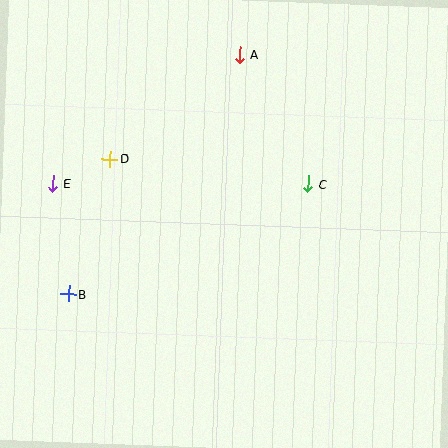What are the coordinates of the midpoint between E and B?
The midpoint between E and B is at (61, 239).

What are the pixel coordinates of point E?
Point E is at (53, 183).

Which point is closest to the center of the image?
Point C at (308, 184) is closest to the center.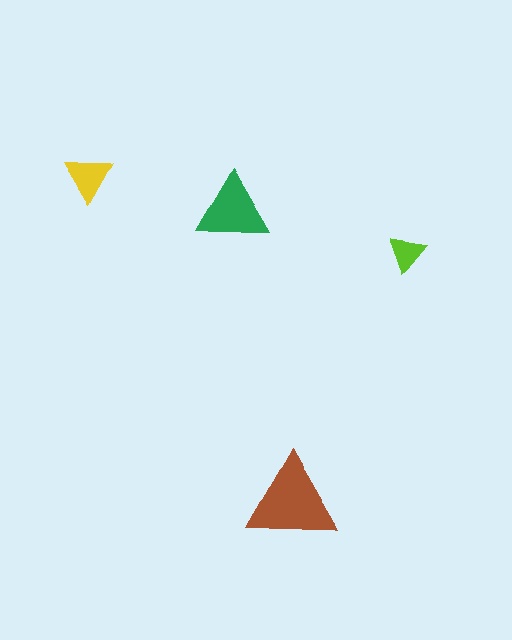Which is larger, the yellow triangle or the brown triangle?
The brown one.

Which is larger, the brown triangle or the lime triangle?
The brown one.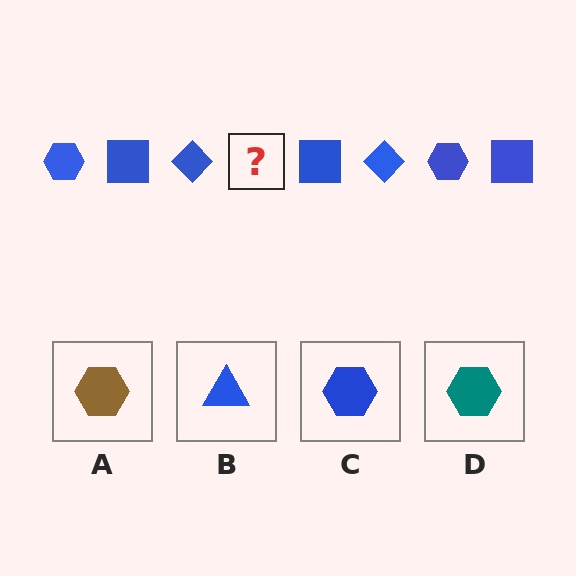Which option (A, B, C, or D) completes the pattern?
C.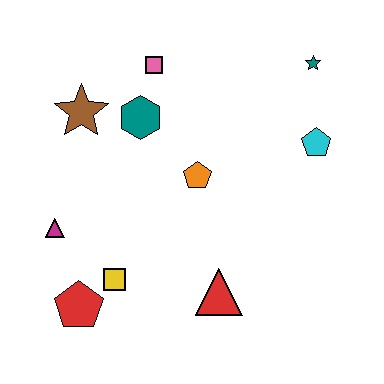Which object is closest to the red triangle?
The yellow square is closest to the red triangle.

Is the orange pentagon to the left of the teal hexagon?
No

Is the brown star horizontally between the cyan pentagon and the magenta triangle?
Yes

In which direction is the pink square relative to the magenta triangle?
The pink square is above the magenta triangle.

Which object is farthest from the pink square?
The red pentagon is farthest from the pink square.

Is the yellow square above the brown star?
No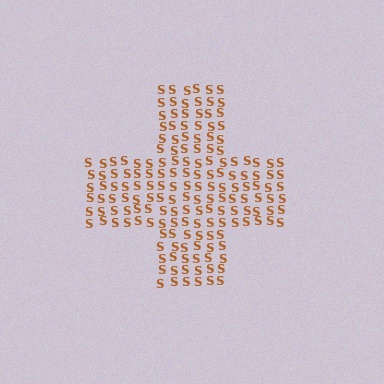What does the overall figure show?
The overall figure shows a cross.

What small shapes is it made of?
It is made of small letter S's.